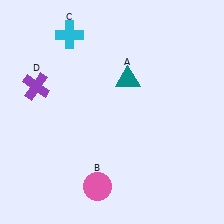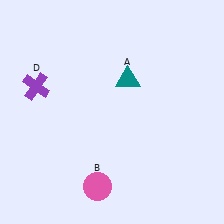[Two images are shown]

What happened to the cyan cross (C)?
The cyan cross (C) was removed in Image 2. It was in the top-left area of Image 1.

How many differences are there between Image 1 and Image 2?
There is 1 difference between the two images.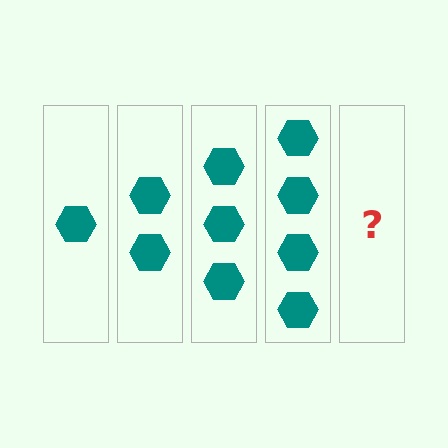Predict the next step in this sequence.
The next step is 5 hexagons.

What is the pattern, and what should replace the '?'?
The pattern is that each step adds one more hexagon. The '?' should be 5 hexagons.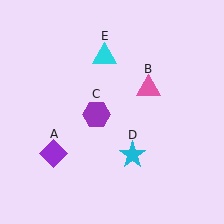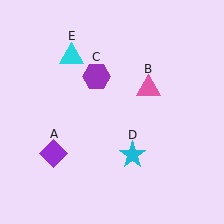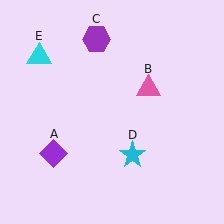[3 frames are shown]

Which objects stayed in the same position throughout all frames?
Purple diamond (object A) and pink triangle (object B) and cyan star (object D) remained stationary.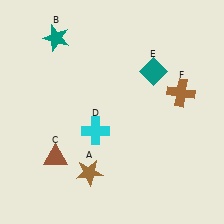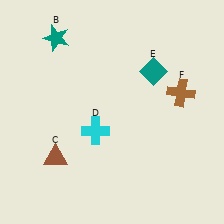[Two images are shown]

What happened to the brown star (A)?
The brown star (A) was removed in Image 2. It was in the bottom-left area of Image 1.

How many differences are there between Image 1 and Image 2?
There is 1 difference between the two images.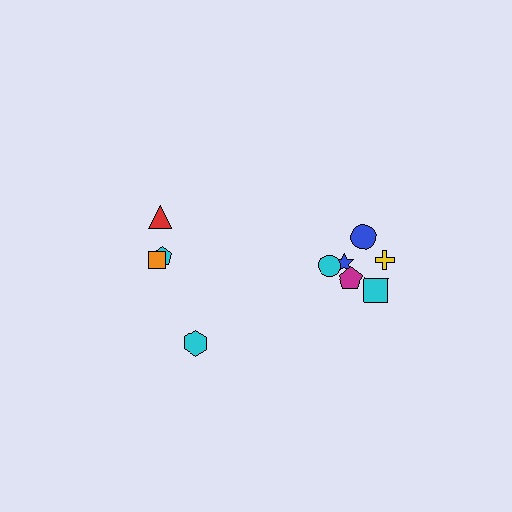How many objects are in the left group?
There are 4 objects.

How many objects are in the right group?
There are 6 objects.